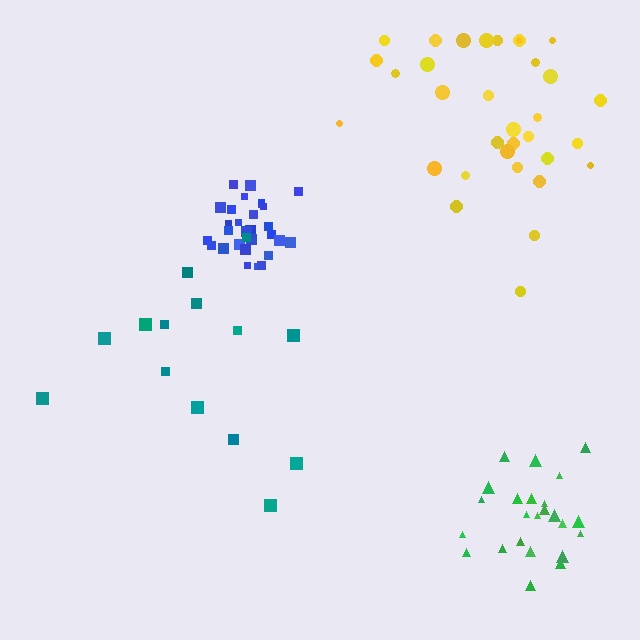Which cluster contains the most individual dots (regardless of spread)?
Yellow (33).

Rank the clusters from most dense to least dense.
blue, green, yellow, teal.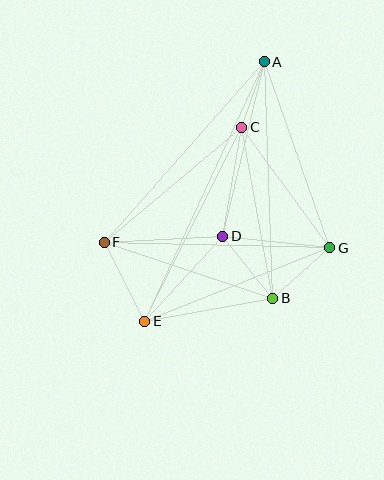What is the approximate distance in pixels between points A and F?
The distance between A and F is approximately 241 pixels.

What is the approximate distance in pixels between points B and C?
The distance between B and C is approximately 174 pixels.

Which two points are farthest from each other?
Points A and E are farthest from each other.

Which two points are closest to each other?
Points A and C are closest to each other.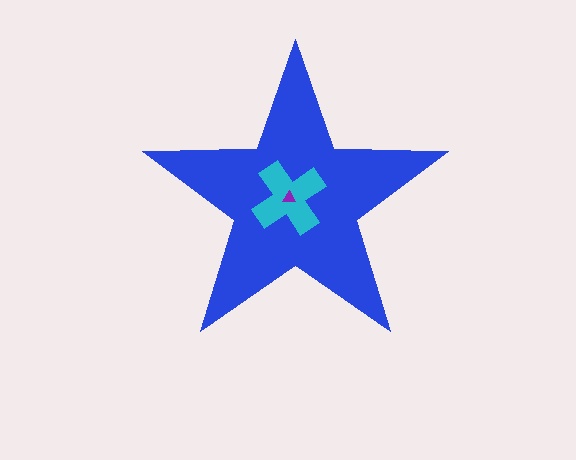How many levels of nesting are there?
3.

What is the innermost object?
The purple triangle.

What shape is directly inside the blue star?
The cyan cross.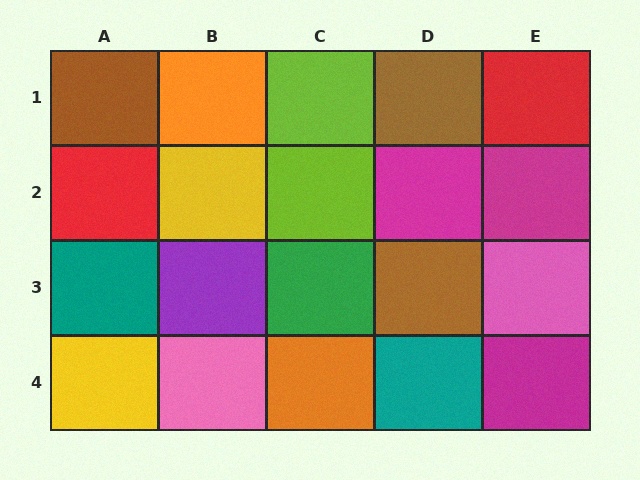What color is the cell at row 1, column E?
Red.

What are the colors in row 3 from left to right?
Teal, purple, green, brown, pink.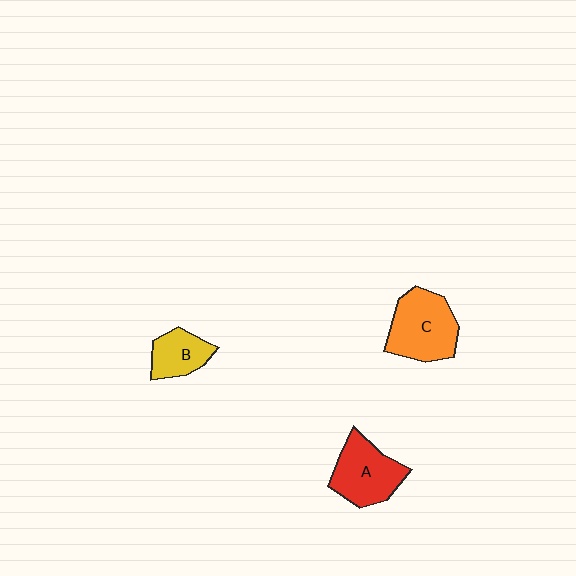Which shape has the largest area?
Shape C (orange).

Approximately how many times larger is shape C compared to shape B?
Approximately 1.7 times.